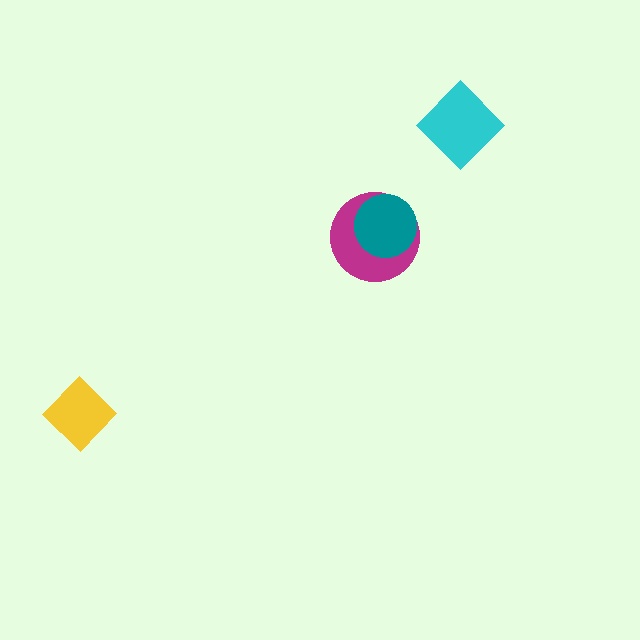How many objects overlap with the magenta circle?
1 object overlaps with the magenta circle.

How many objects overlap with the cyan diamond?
0 objects overlap with the cyan diamond.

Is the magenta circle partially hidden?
Yes, it is partially covered by another shape.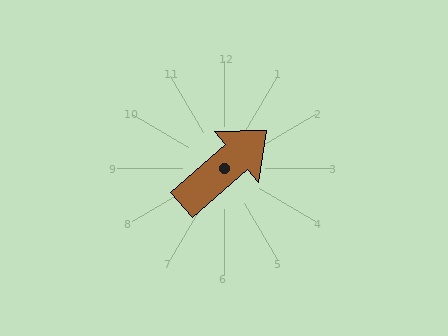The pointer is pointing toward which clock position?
Roughly 2 o'clock.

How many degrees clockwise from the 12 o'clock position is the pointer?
Approximately 49 degrees.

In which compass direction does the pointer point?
Northeast.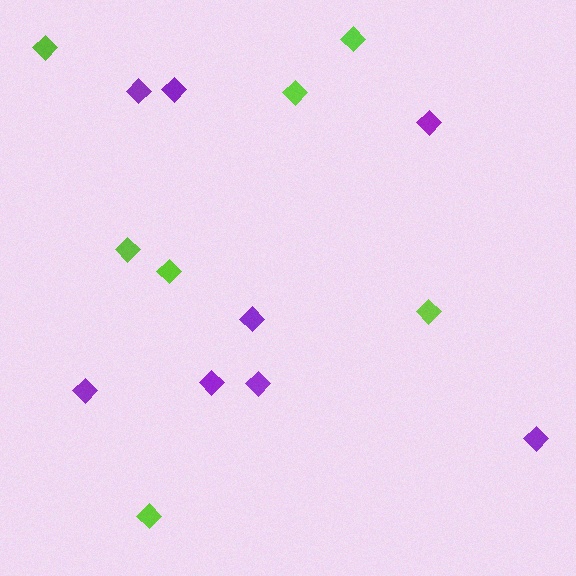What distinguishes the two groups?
There are 2 groups: one group of purple diamonds (8) and one group of lime diamonds (7).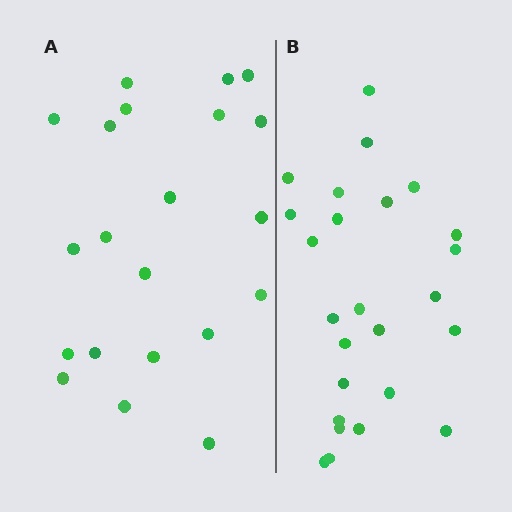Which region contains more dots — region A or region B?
Region B (the right region) has more dots.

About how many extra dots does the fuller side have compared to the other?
Region B has about 4 more dots than region A.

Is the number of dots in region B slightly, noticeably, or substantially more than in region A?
Region B has only slightly more — the two regions are fairly close. The ratio is roughly 1.2 to 1.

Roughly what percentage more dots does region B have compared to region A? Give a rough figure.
About 20% more.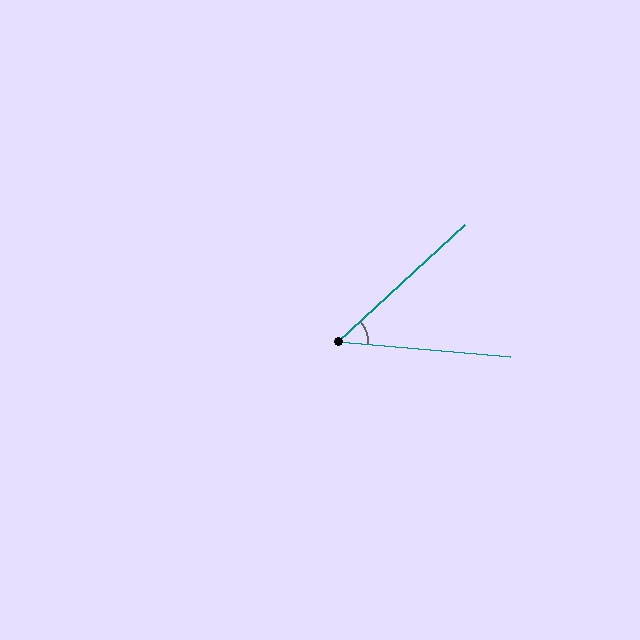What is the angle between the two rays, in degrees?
Approximately 48 degrees.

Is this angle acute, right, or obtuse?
It is acute.